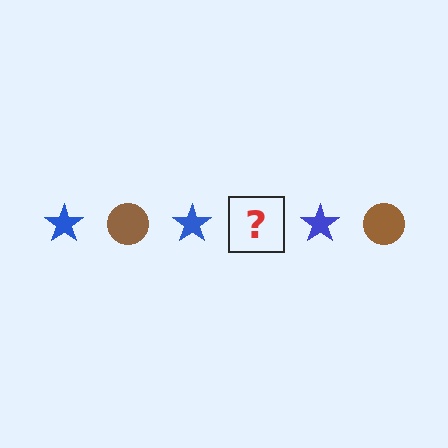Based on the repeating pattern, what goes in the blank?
The blank should be a brown circle.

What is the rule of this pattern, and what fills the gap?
The rule is that the pattern alternates between blue star and brown circle. The gap should be filled with a brown circle.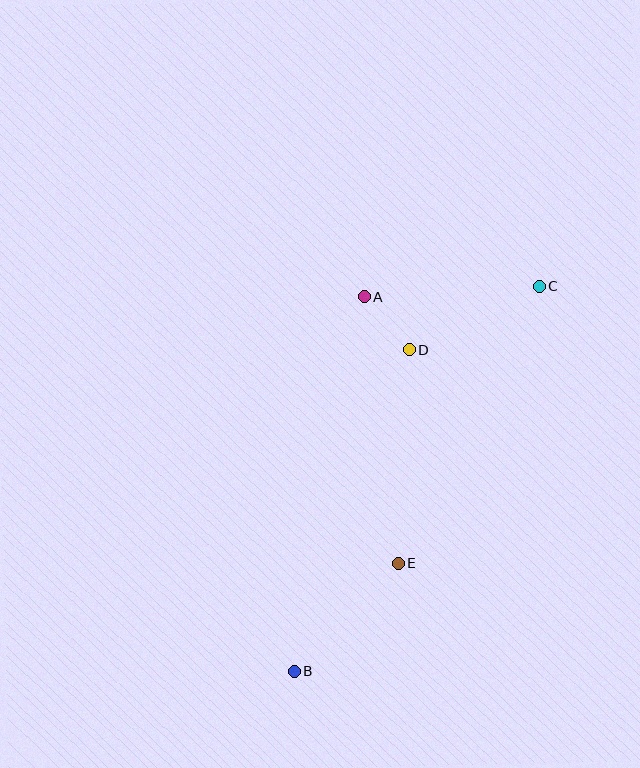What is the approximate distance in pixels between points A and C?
The distance between A and C is approximately 175 pixels.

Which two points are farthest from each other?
Points B and C are farthest from each other.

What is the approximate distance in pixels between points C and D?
The distance between C and D is approximately 144 pixels.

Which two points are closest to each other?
Points A and D are closest to each other.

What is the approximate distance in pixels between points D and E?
The distance between D and E is approximately 214 pixels.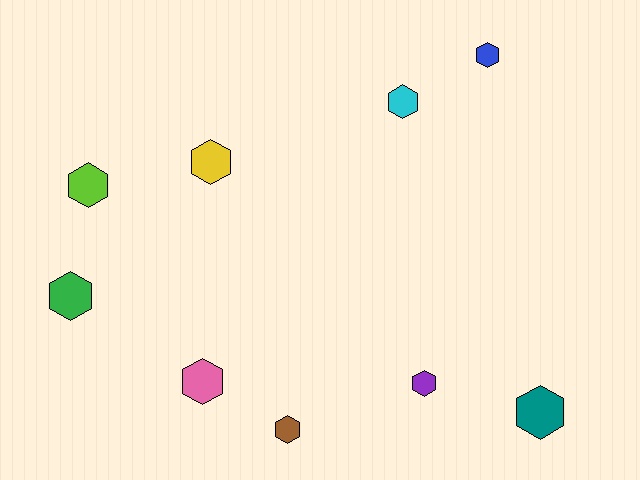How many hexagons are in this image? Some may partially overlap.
There are 9 hexagons.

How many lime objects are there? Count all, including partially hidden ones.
There is 1 lime object.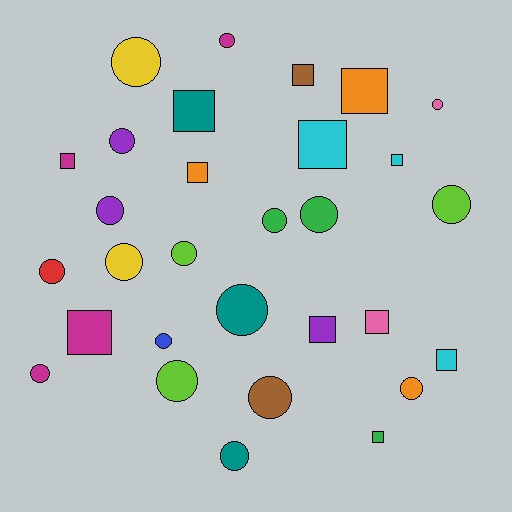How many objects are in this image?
There are 30 objects.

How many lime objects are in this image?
There are 3 lime objects.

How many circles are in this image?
There are 18 circles.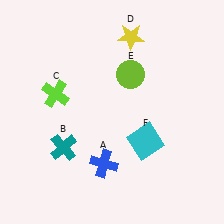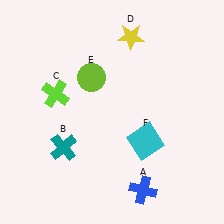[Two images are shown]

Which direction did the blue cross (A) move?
The blue cross (A) moved right.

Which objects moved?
The objects that moved are: the blue cross (A), the lime circle (E).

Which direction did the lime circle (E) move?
The lime circle (E) moved left.